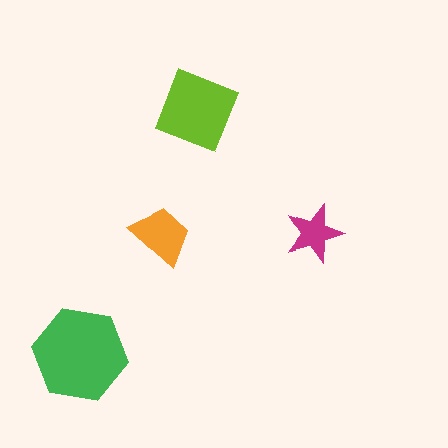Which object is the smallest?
The magenta star.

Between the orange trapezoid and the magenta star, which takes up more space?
The orange trapezoid.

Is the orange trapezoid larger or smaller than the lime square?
Smaller.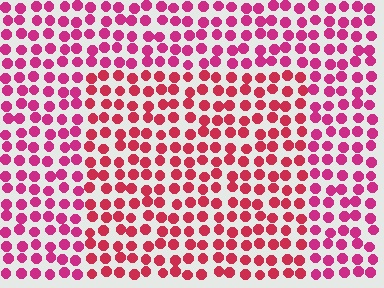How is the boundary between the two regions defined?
The boundary is defined purely by a slight shift in hue (about 22 degrees). Spacing, size, and orientation are identical on both sides.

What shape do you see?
I see a rectangle.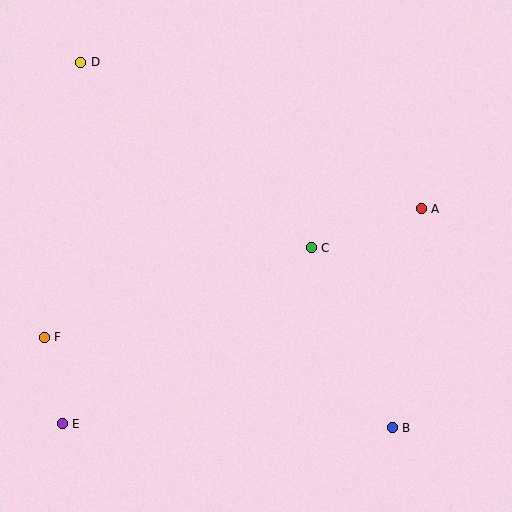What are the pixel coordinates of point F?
Point F is at (44, 338).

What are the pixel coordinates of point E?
Point E is at (62, 424).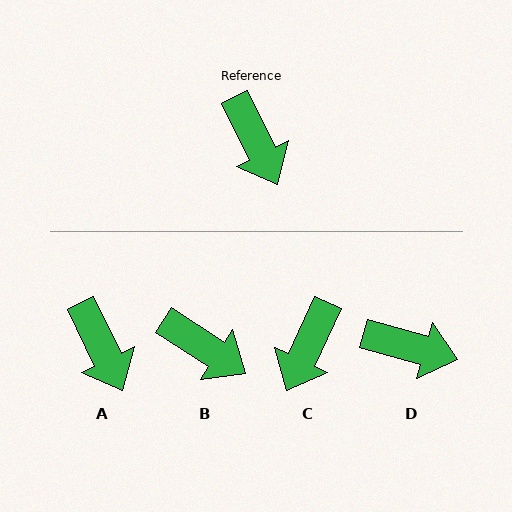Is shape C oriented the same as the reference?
No, it is off by about 51 degrees.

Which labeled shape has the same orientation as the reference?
A.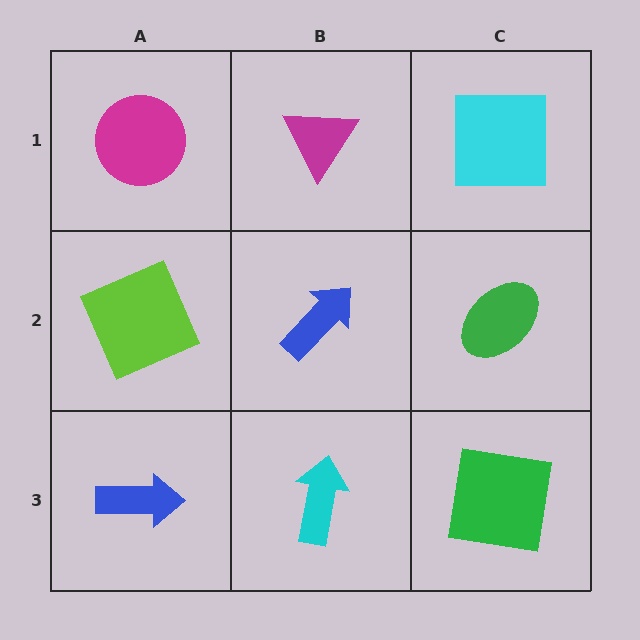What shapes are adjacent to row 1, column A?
A lime square (row 2, column A), a magenta triangle (row 1, column B).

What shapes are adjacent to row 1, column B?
A blue arrow (row 2, column B), a magenta circle (row 1, column A), a cyan square (row 1, column C).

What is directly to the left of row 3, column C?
A cyan arrow.